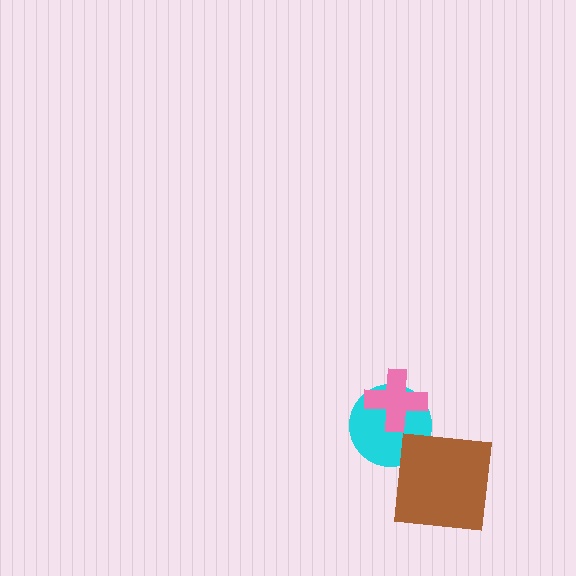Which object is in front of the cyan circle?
The pink cross is in front of the cyan circle.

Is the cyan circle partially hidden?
Yes, it is partially covered by another shape.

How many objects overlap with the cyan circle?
1 object overlaps with the cyan circle.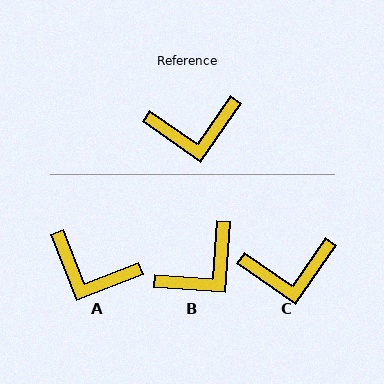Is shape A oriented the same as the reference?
No, it is off by about 34 degrees.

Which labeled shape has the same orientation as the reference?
C.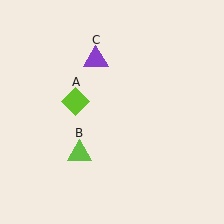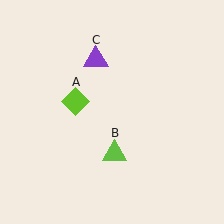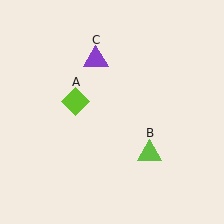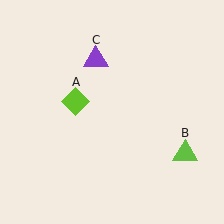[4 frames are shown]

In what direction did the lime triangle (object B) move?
The lime triangle (object B) moved right.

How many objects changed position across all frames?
1 object changed position: lime triangle (object B).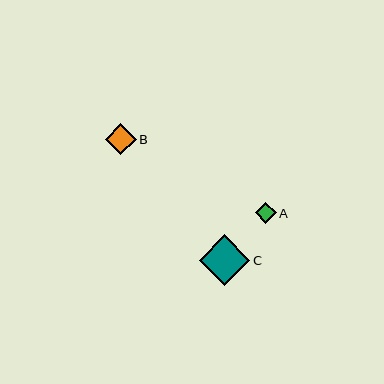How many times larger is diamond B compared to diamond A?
Diamond B is approximately 1.5 times the size of diamond A.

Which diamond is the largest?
Diamond C is the largest with a size of approximately 51 pixels.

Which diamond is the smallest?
Diamond A is the smallest with a size of approximately 21 pixels.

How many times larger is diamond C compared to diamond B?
Diamond C is approximately 1.6 times the size of diamond B.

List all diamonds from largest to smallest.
From largest to smallest: C, B, A.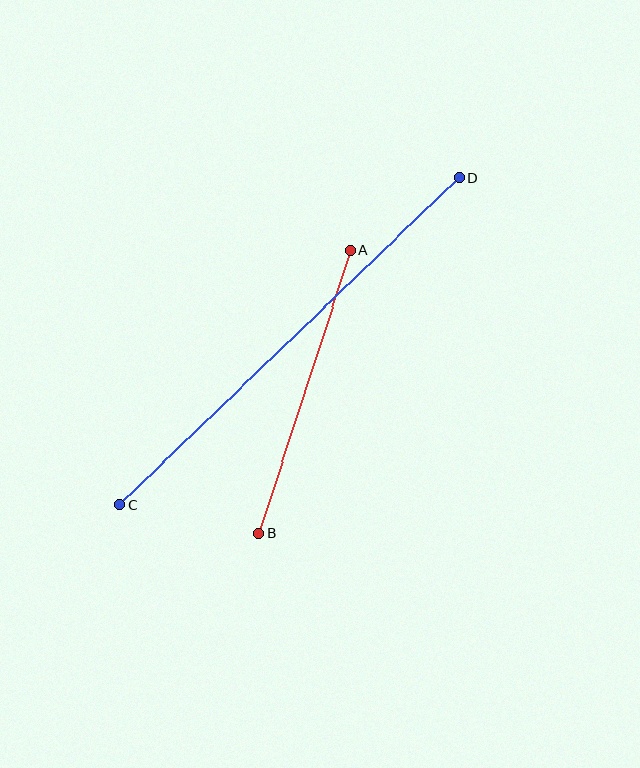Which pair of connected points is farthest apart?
Points C and D are farthest apart.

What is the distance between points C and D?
The distance is approximately 471 pixels.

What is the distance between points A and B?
The distance is approximately 298 pixels.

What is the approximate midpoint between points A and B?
The midpoint is at approximately (304, 392) pixels.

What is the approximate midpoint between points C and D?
The midpoint is at approximately (289, 342) pixels.